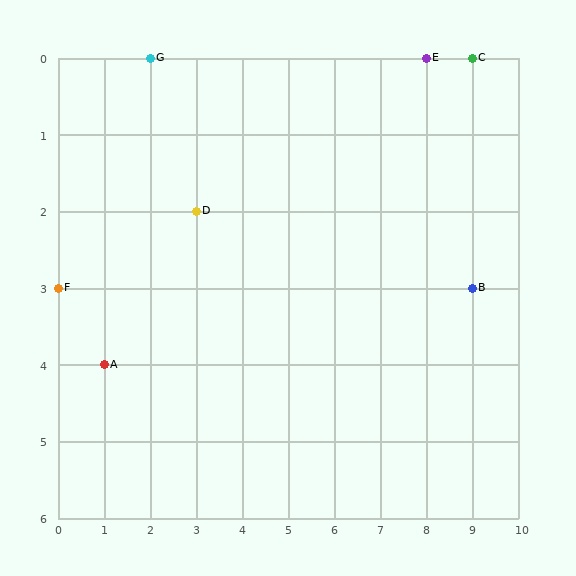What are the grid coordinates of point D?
Point D is at grid coordinates (3, 2).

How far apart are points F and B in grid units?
Points F and B are 9 columns apart.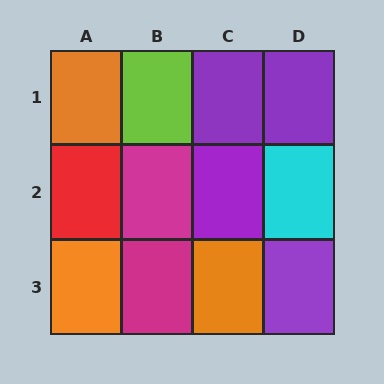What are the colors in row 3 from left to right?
Orange, magenta, orange, purple.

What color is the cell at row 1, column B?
Lime.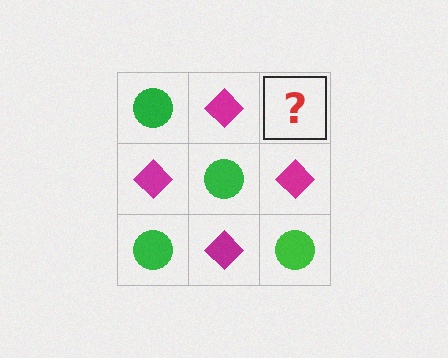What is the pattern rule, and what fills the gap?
The rule is that it alternates green circle and magenta diamond in a checkerboard pattern. The gap should be filled with a green circle.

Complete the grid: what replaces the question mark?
The question mark should be replaced with a green circle.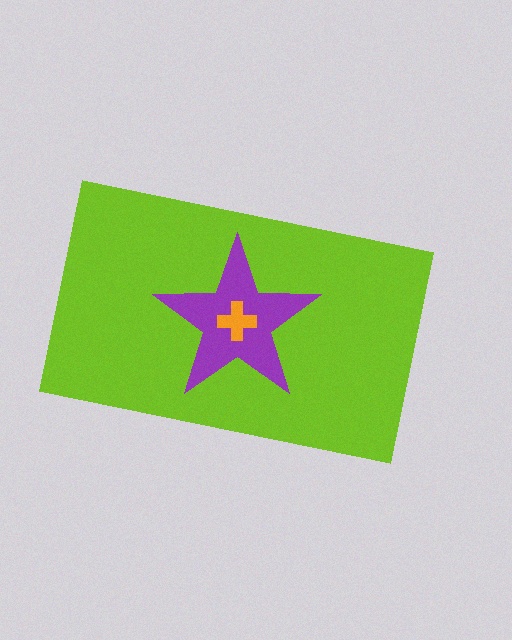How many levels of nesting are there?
3.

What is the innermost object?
The orange cross.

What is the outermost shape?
The lime rectangle.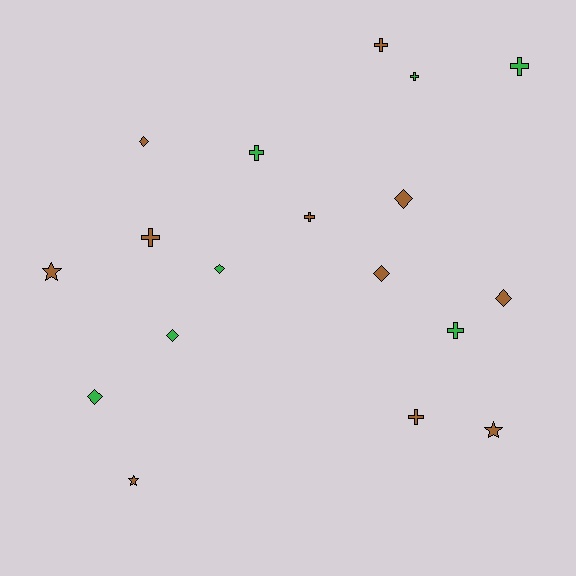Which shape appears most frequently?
Cross, with 8 objects.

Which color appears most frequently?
Brown, with 11 objects.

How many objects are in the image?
There are 18 objects.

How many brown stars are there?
There are 3 brown stars.